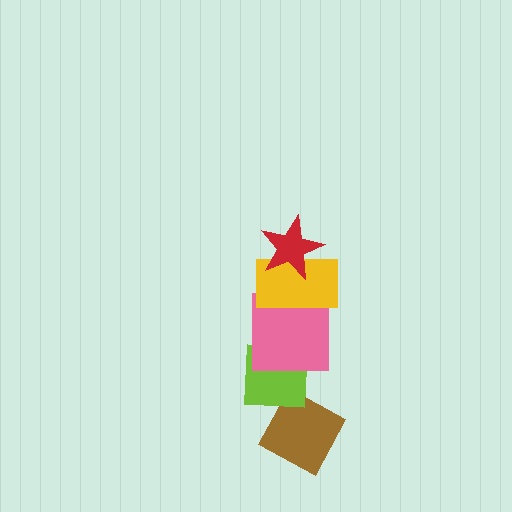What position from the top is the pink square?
The pink square is 3rd from the top.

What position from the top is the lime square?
The lime square is 4th from the top.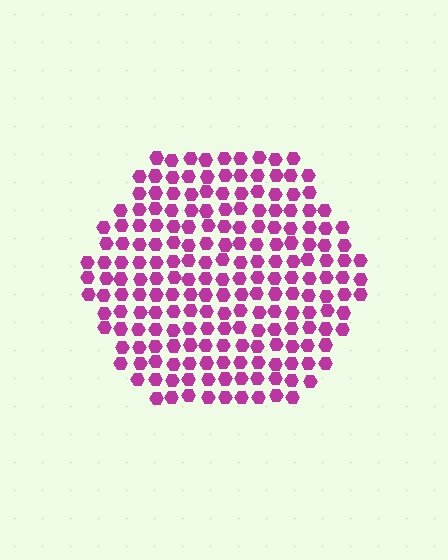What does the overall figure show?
The overall figure shows a hexagon.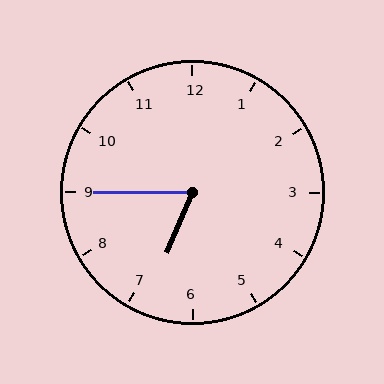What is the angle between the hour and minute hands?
Approximately 68 degrees.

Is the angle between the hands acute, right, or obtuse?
It is acute.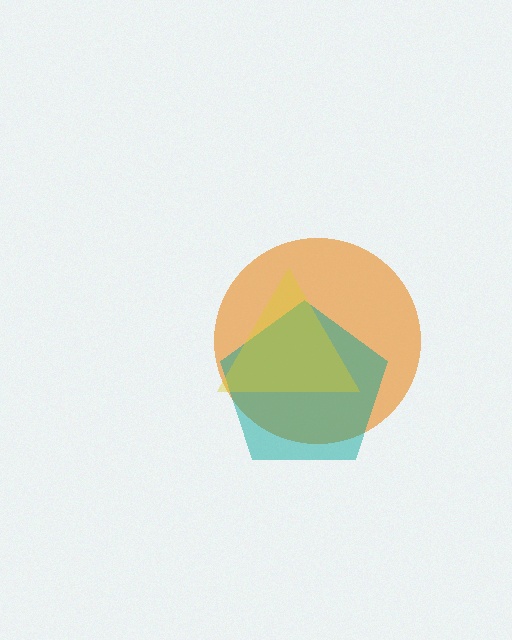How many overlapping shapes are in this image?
There are 3 overlapping shapes in the image.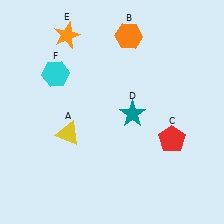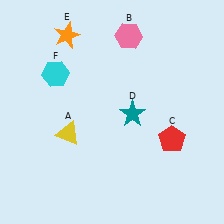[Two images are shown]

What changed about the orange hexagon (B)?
In Image 1, B is orange. In Image 2, it changed to pink.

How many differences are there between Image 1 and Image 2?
There is 1 difference between the two images.